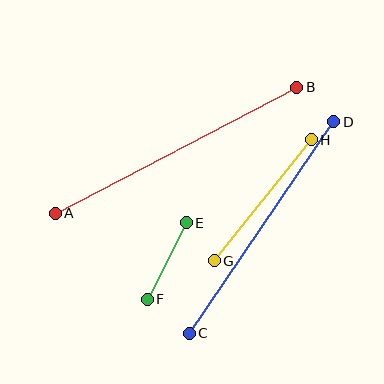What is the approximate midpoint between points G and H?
The midpoint is at approximately (263, 200) pixels.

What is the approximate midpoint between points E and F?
The midpoint is at approximately (167, 261) pixels.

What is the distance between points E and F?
The distance is approximately 86 pixels.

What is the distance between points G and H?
The distance is approximately 155 pixels.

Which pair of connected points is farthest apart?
Points A and B are farthest apart.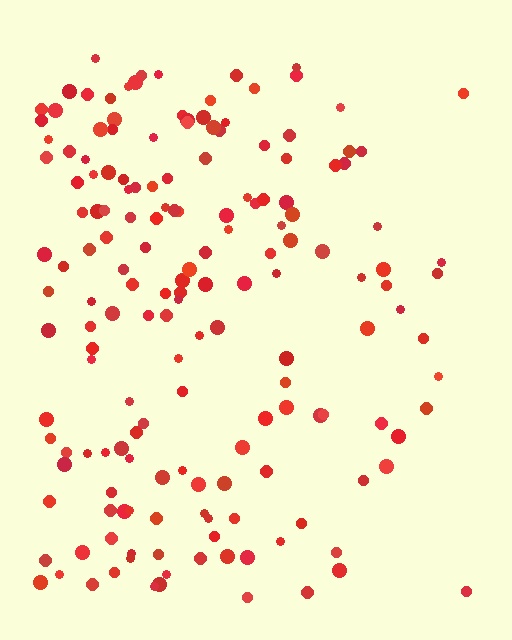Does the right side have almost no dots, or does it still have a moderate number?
Still a moderate number, just noticeably fewer than the left.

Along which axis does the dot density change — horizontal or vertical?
Horizontal.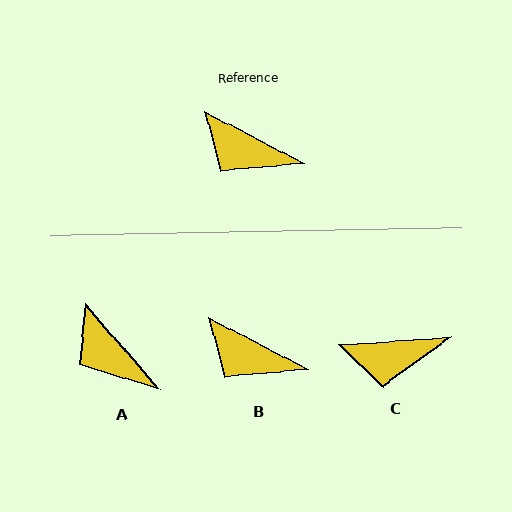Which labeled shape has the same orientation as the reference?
B.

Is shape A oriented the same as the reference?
No, it is off by about 22 degrees.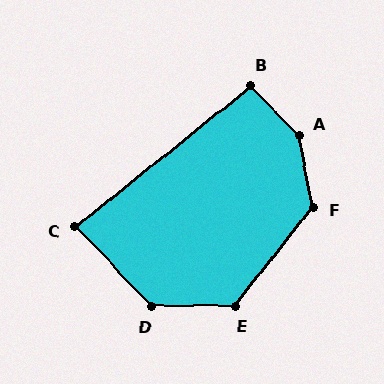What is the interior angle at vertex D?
Approximately 133 degrees (obtuse).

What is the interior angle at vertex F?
Approximately 131 degrees (obtuse).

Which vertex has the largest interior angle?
A, at approximately 146 degrees.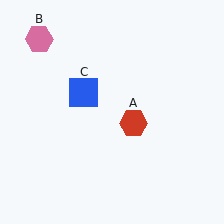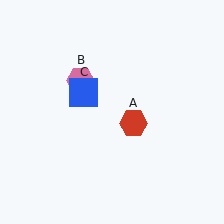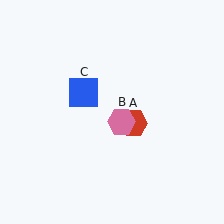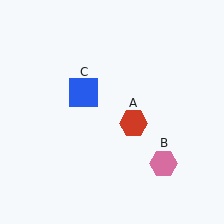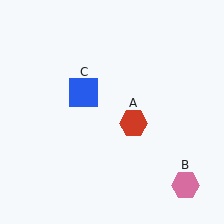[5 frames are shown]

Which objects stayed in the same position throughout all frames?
Red hexagon (object A) and blue square (object C) remained stationary.